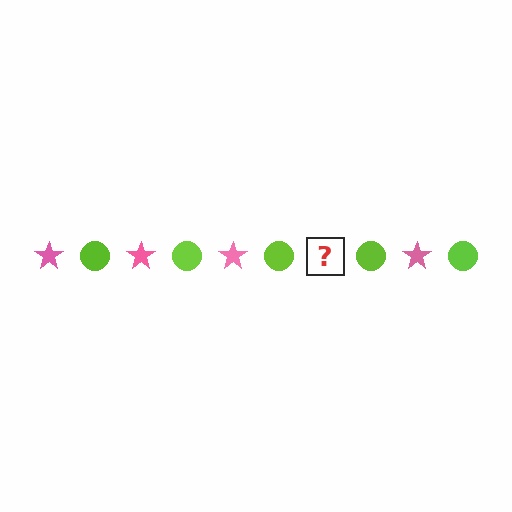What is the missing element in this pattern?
The missing element is a pink star.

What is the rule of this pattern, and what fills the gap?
The rule is that the pattern alternates between pink star and lime circle. The gap should be filled with a pink star.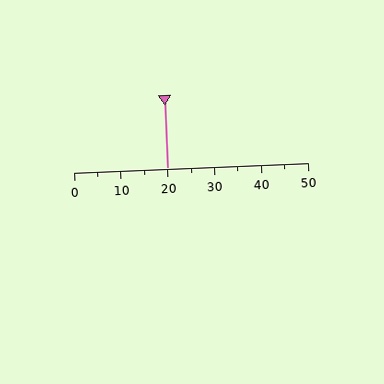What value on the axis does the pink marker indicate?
The marker indicates approximately 20.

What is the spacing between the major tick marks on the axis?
The major ticks are spaced 10 apart.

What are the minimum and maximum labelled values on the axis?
The axis runs from 0 to 50.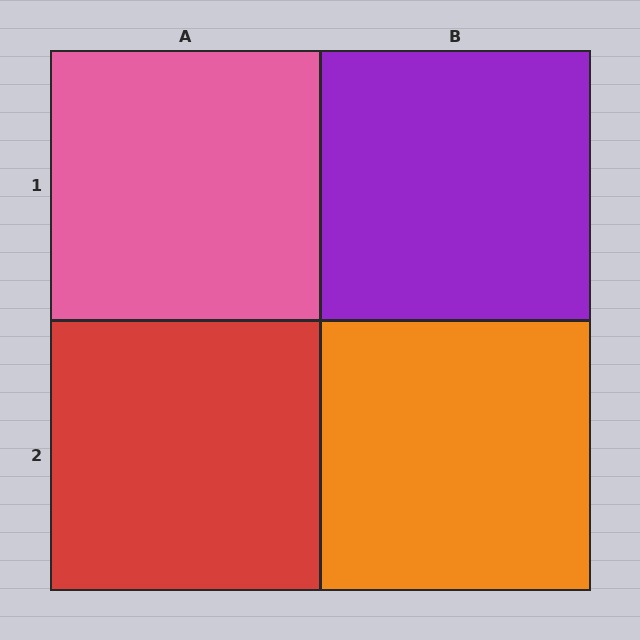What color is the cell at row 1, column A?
Pink.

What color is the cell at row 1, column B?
Purple.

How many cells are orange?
1 cell is orange.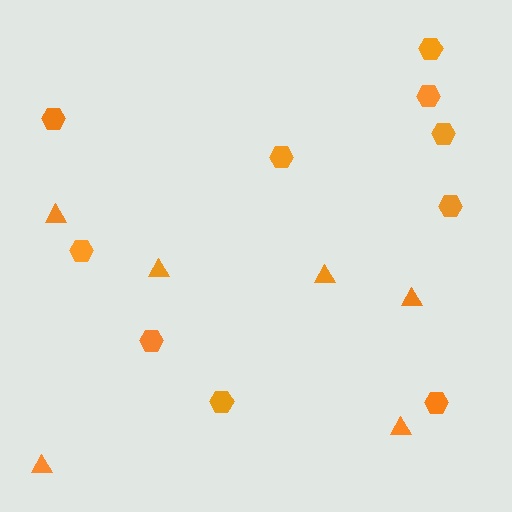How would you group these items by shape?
There are 2 groups: one group of triangles (6) and one group of hexagons (10).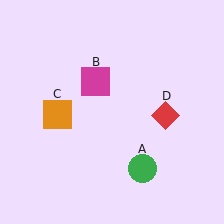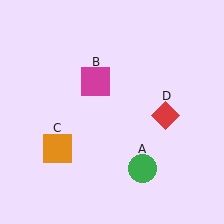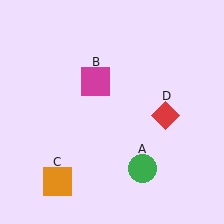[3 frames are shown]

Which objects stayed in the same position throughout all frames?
Green circle (object A) and magenta square (object B) and red diamond (object D) remained stationary.